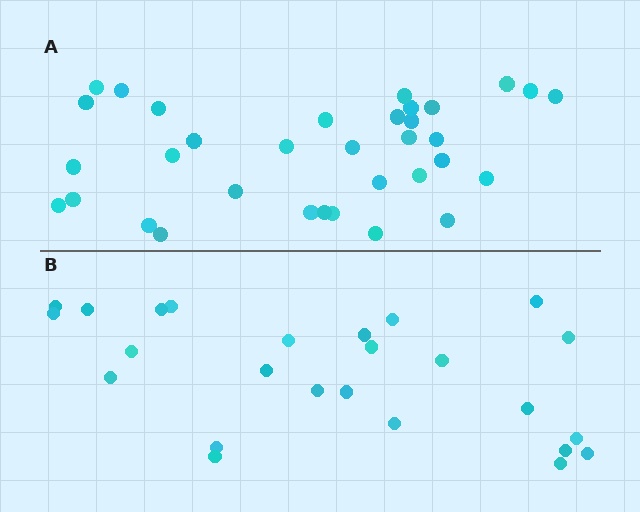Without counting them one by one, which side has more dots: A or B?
Region A (the top region) has more dots.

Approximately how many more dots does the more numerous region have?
Region A has roughly 8 or so more dots than region B.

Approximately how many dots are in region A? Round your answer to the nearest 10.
About 30 dots. (The exact count is 34, which rounds to 30.)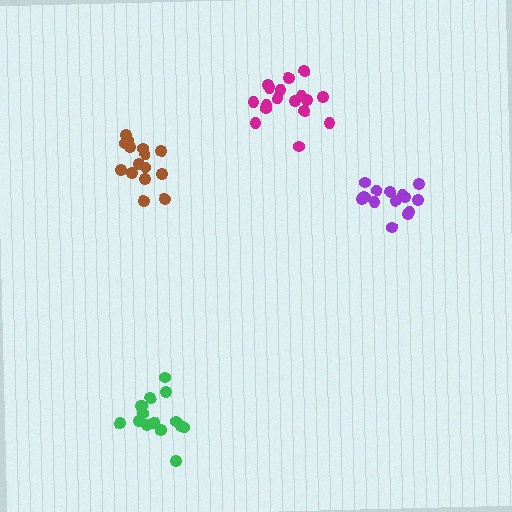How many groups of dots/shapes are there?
There are 4 groups.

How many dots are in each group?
Group 1: 14 dots, Group 2: 15 dots, Group 3: 17 dots, Group 4: 15 dots (61 total).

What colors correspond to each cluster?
The clusters are colored: purple, green, magenta, brown.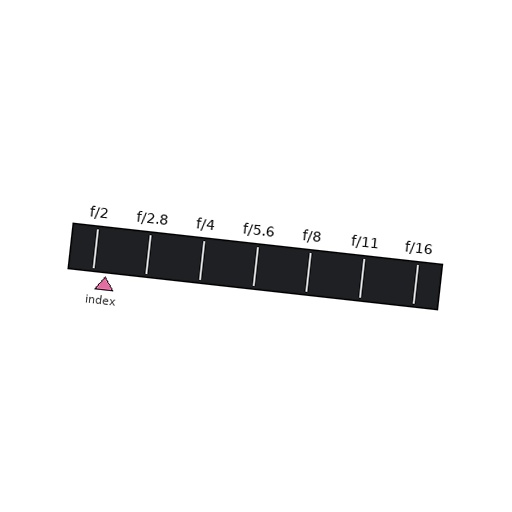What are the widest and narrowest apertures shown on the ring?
The widest aperture shown is f/2 and the narrowest is f/16.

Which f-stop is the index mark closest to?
The index mark is closest to f/2.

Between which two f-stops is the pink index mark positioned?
The index mark is between f/2 and f/2.8.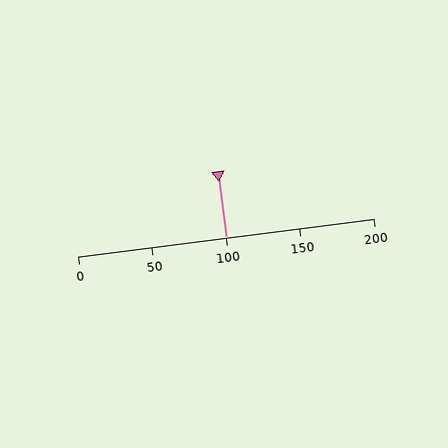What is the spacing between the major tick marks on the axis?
The major ticks are spaced 50 apart.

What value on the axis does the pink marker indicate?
The marker indicates approximately 100.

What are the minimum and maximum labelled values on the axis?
The axis runs from 0 to 200.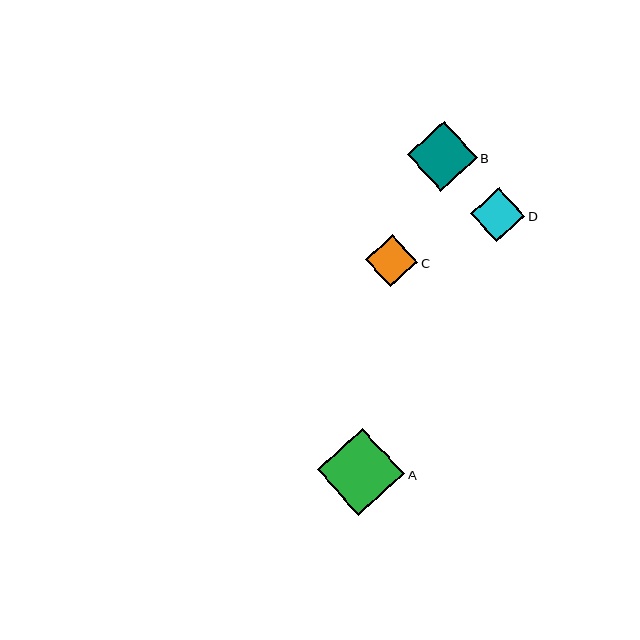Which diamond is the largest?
Diamond A is the largest with a size of approximately 87 pixels.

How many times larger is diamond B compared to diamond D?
Diamond B is approximately 1.3 times the size of diamond D.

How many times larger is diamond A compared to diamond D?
Diamond A is approximately 1.6 times the size of diamond D.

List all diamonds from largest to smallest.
From largest to smallest: A, B, D, C.